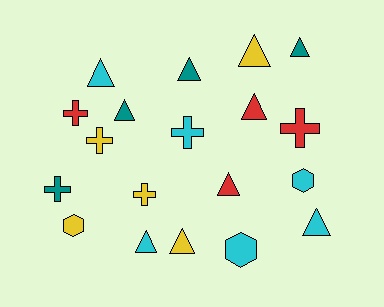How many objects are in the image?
There are 19 objects.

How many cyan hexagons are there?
There are 2 cyan hexagons.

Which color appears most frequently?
Cyan, with 6 objects.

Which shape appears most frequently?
Triangle, with 10 objects.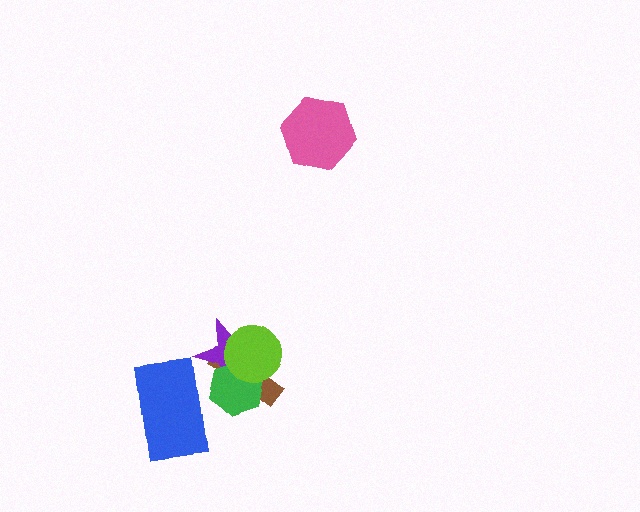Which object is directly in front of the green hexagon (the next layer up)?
The lime circle is directly in front of the green hexagon.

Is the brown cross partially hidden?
Yes, it is partially covered by another shape.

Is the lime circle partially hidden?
No, no other shape covers it.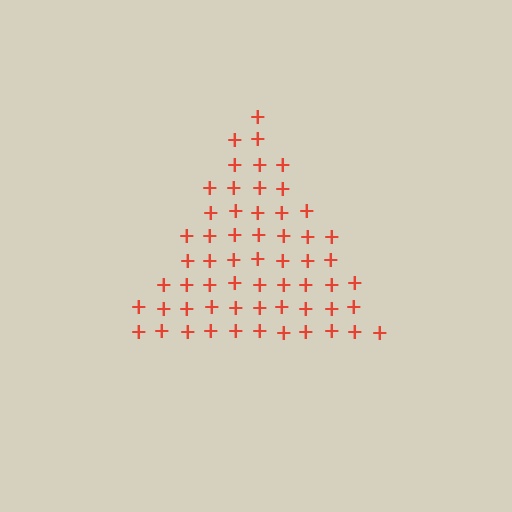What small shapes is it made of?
It is made of small plus signs.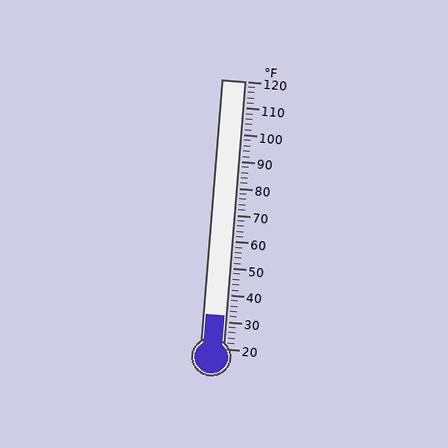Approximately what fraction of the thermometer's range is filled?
The thermometer is filled to approximately 10% of its range.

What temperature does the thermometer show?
The thermometer shows approximately 32°F.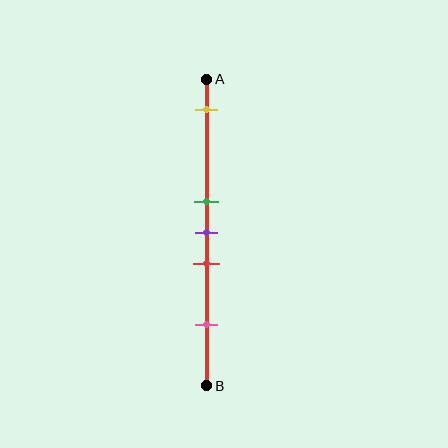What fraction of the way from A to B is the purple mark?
The purple mark is approximately 50% (0.5) of the way from A to B.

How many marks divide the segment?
There are 5 marks dividing the segment.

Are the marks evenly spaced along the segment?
No, the marks are not evenly spaced.